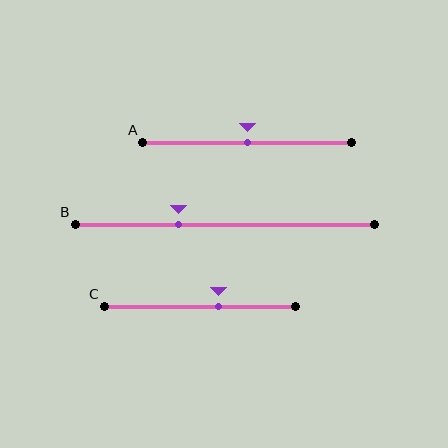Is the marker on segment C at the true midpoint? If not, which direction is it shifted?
No, the marker on segment C is shifted to the right by about 10% of the segment length.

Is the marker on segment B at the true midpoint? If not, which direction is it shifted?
No, the marker on segment B is shifted to the left by about 15% of the segment length.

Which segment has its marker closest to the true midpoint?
Segment A has its marker closest to the true midpoint.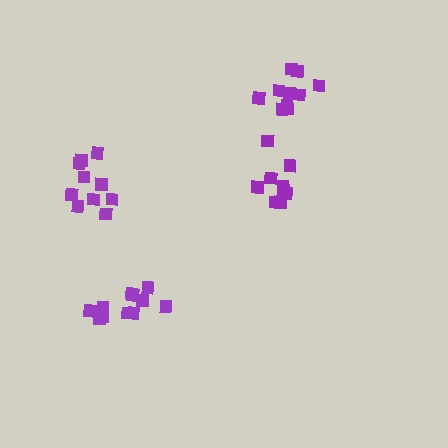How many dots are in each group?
Group 1: 10 dots, Group 2: 11 dots, Group 3: 10 dots, Group 4: 9 dots (40 total).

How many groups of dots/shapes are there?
There are 4 groups.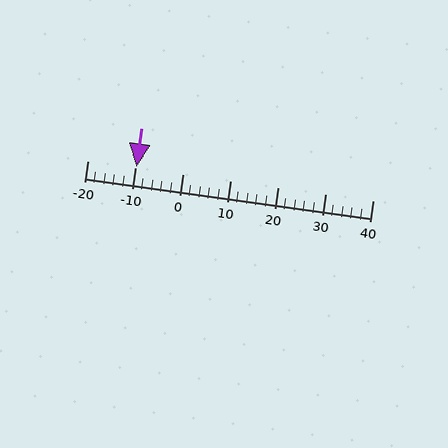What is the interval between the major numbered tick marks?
The major tick marks are spaced 10 units apart.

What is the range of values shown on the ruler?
The ruler shows values from -20 to 40.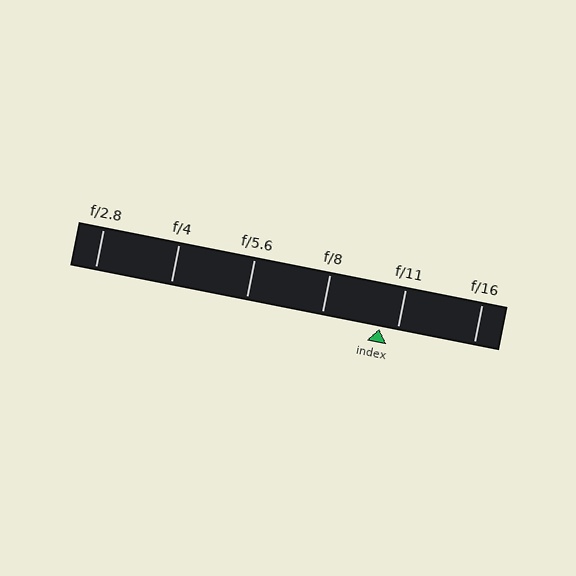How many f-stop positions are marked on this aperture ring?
There are 6 f-stop positions marked.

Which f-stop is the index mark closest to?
The index mark is closest to f/11.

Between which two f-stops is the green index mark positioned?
The index mark is between f/8 and f/11.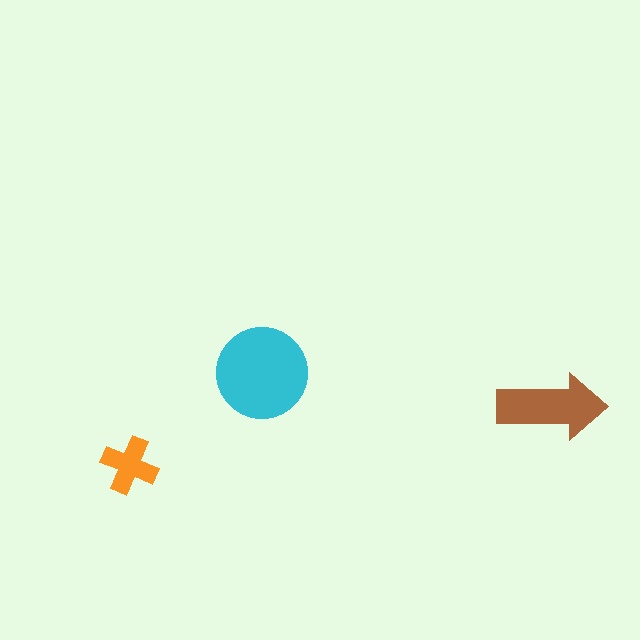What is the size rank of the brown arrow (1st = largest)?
2nd.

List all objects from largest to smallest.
The cyan circle, the brown arrow, the orange cross.